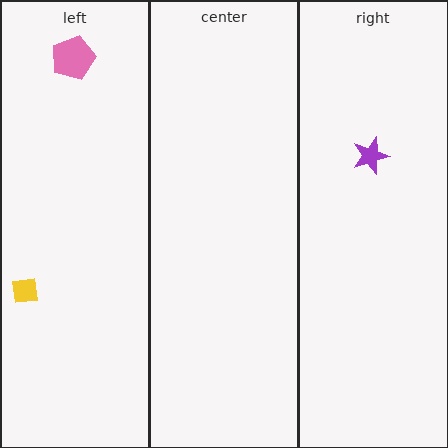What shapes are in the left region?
The yellow square, the pink pentagon.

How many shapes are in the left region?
2.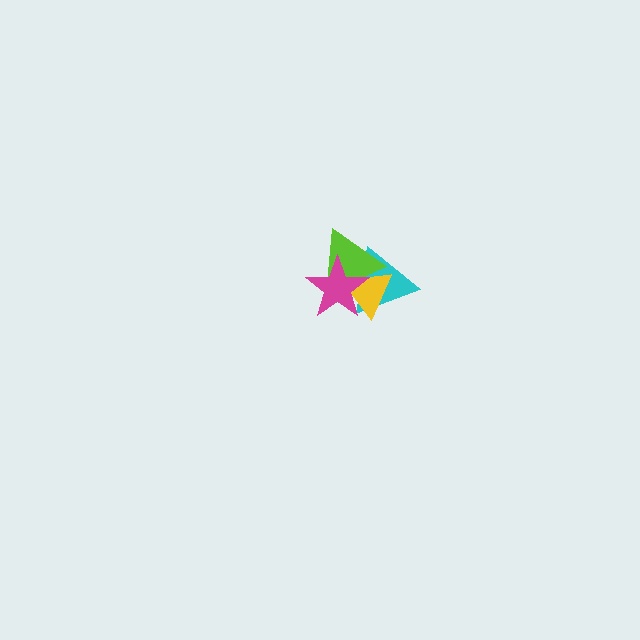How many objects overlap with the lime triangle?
3 objects overlap with the lime triangle.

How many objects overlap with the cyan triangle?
3 objects overlap with the cyan triangle.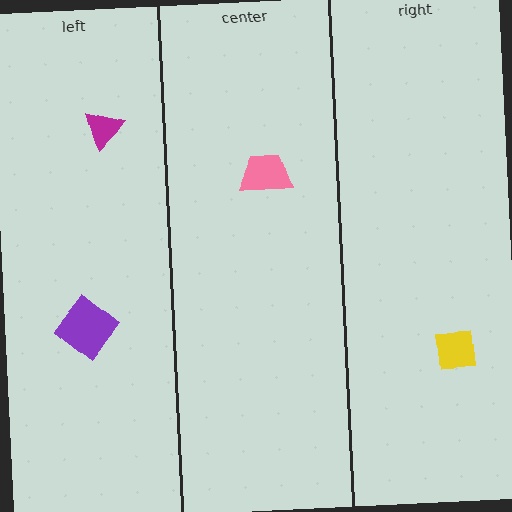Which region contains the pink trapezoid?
The center region.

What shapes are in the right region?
The yellow square.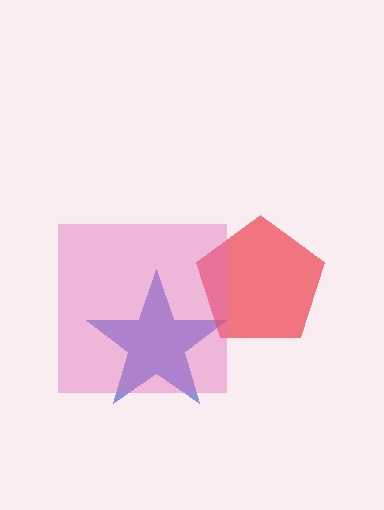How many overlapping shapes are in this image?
There are 3 overlapping shapes in the image.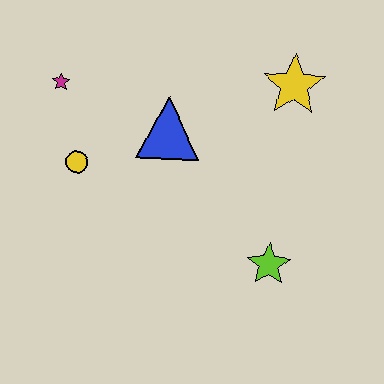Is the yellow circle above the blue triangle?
No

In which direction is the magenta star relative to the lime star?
The magenta star is to the left of the lime star.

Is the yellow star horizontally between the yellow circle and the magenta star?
No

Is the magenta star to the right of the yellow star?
No